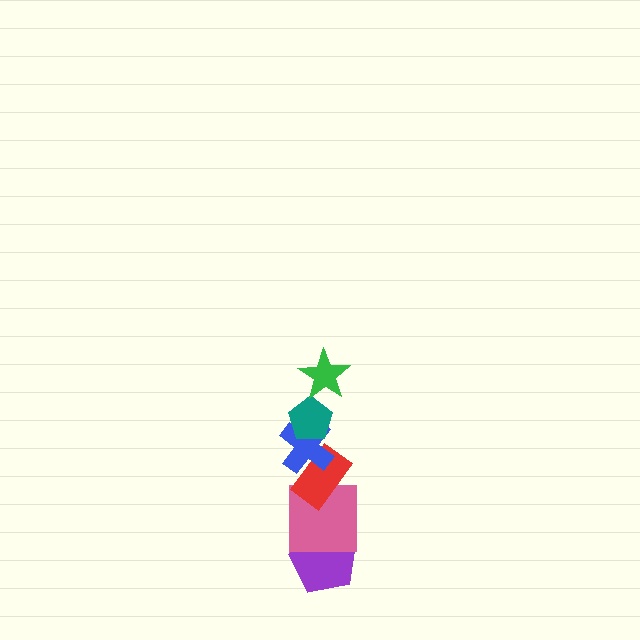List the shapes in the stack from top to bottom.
From top to bottom: the green star, the teal pentagon, the blue cross, the red rectangle, the pink square, the purple pentagon.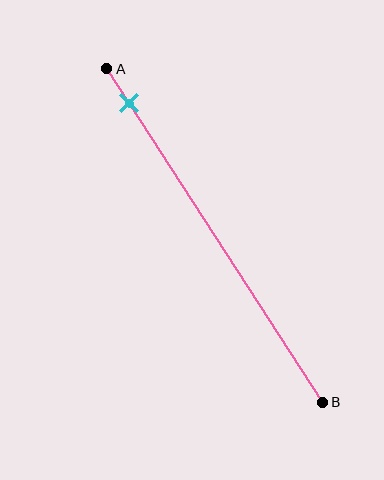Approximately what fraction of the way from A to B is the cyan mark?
The cyan mark is approximately 10% of the way from A to B.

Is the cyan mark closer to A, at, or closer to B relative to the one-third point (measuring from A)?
The cyan mark is closer to point A than the one-third point of segment AB.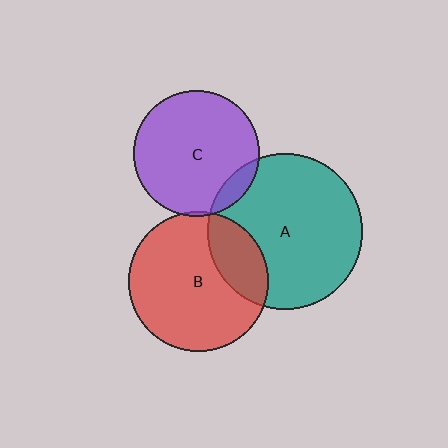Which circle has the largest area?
Circle A (teal).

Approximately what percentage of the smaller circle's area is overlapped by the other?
Approximately 10%.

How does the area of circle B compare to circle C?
Approximately 1.2 times.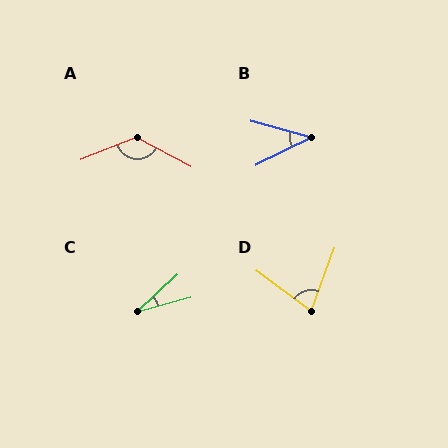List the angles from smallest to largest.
C (28°), B (42°), D (74°), A (130°).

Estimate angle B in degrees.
Approximately 42 degrees.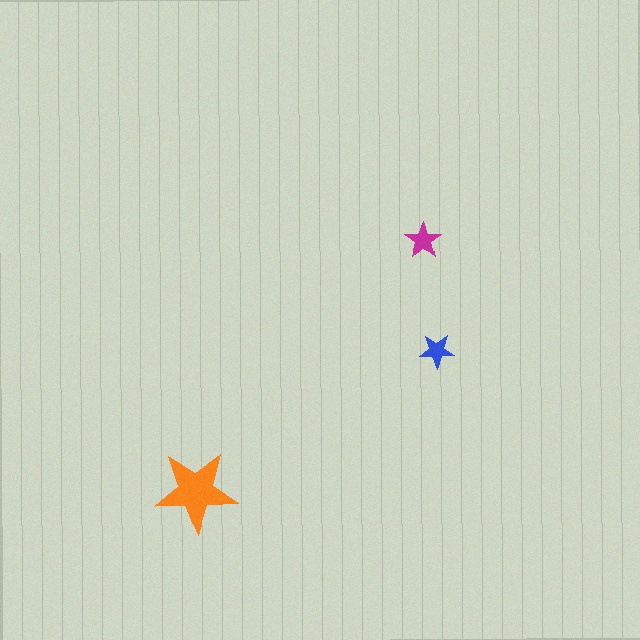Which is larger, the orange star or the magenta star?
The orange one.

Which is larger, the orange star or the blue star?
The orange one.